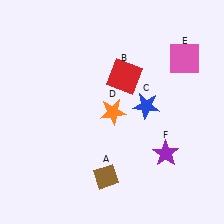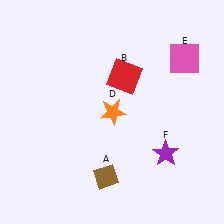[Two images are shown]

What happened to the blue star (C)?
The blue star (C) was removed in Image 2. It was in the top-right area of Image 1.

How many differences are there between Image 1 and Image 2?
There is 1 difference between the two images.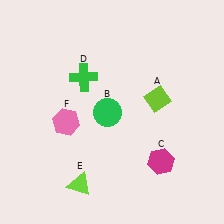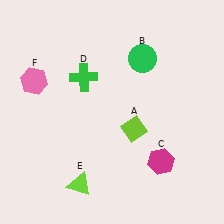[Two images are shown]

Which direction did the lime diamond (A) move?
The lime diamond (A) moved down.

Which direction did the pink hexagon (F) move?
The pink hexagon (F) moved up.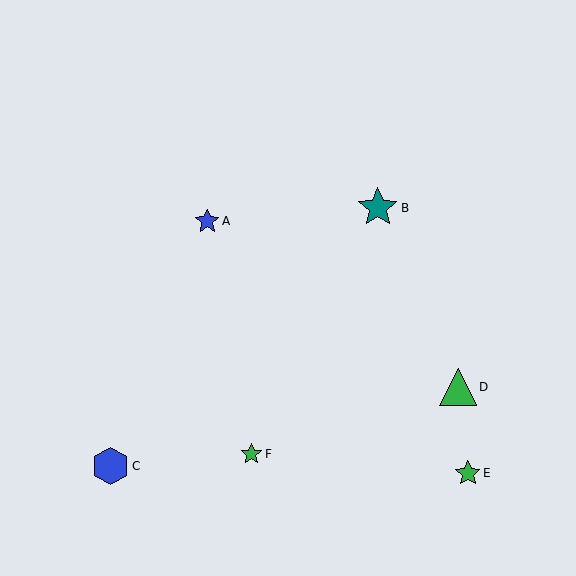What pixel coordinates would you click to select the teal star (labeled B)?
Click at (378, 208) to select the teal star B.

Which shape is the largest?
The teal star (labeled B) is the largest.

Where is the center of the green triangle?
The center of the green triangle is at (458, 387).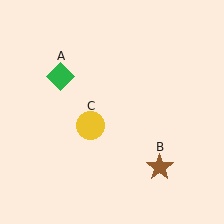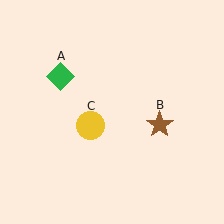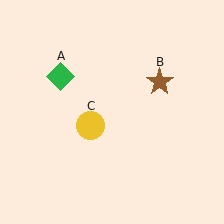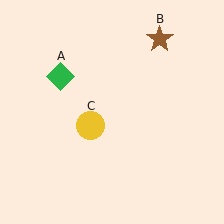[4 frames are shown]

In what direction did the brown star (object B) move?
The brown star (object B) moved up.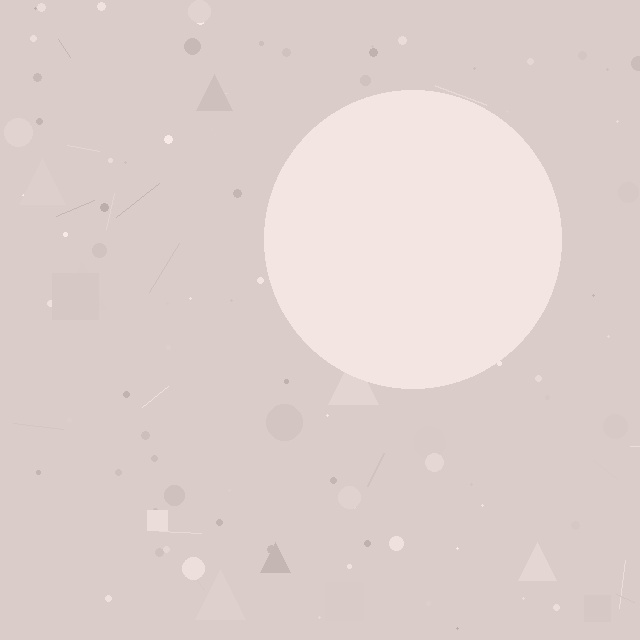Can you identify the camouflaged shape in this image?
The camouflaged shape is a circle.